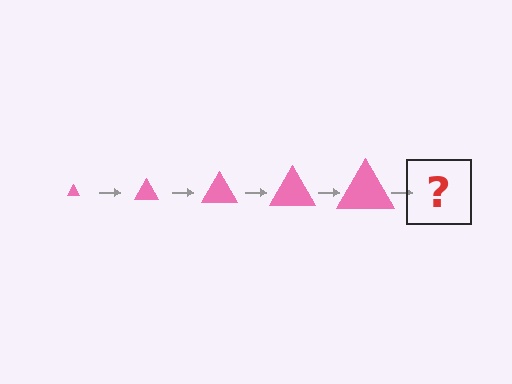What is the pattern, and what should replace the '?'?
The pattern is that the triangle gets progressively larger each step. The '?' should be a pink triangle, larger than the previous one.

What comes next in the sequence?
The next element should be a pink triangle, larger than the previous one.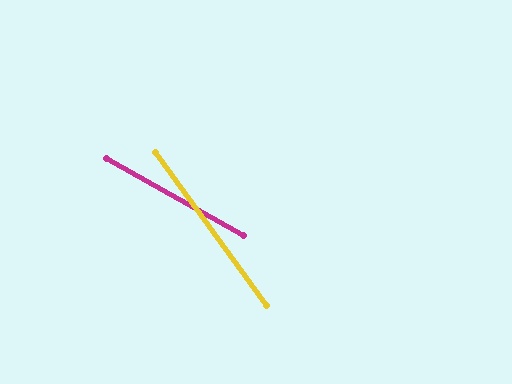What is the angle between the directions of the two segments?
Approximately 25 degrees.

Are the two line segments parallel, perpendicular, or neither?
Neither parallel nor perpendicular — they differ by about 25°.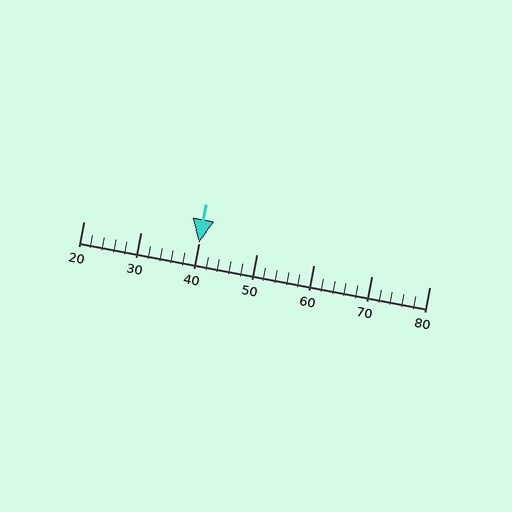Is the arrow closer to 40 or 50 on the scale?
The arrow is closer to 40.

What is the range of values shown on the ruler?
The ruler shows values from 20 to 80.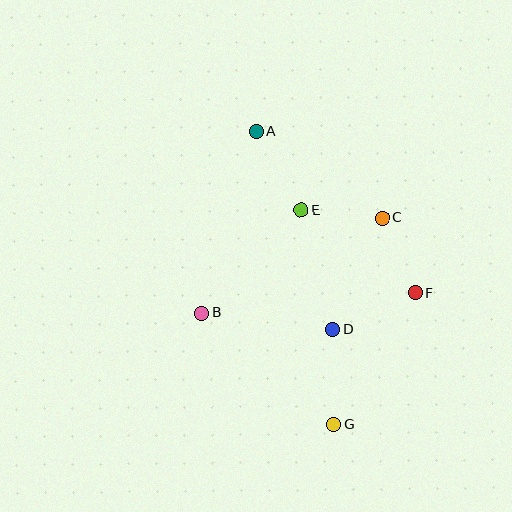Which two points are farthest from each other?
Points A and G are farthest from each other.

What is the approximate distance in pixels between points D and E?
The distance between D and E is approximately 123 pixels.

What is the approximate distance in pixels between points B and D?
The distance between B and D is approximately 132 pixels.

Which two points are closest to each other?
Points C and E are closest to each other.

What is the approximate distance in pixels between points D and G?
The distance between D and G is approximately 95 pixels.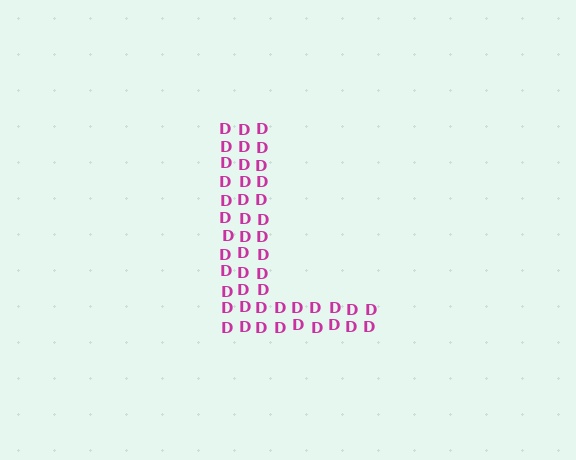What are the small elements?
The small elements are letter D's.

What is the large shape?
The large shape is the letter L.